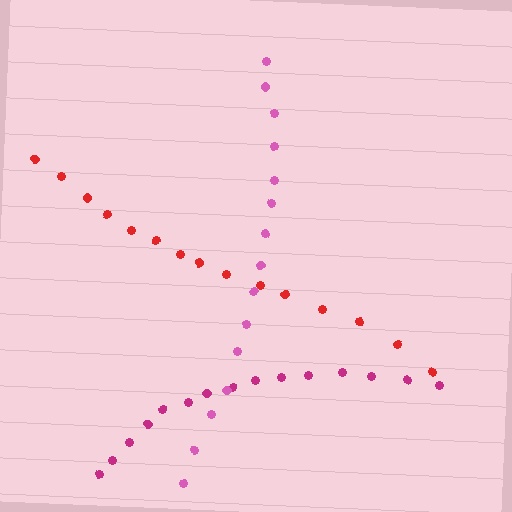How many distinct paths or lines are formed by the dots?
There are 3 distinct paths.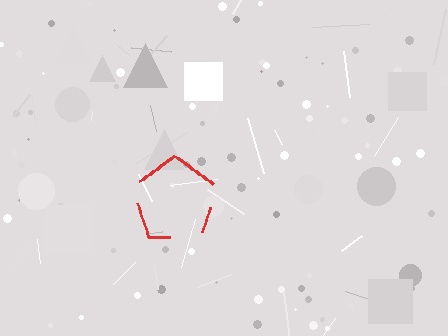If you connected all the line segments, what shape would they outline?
They would outline a pentagon.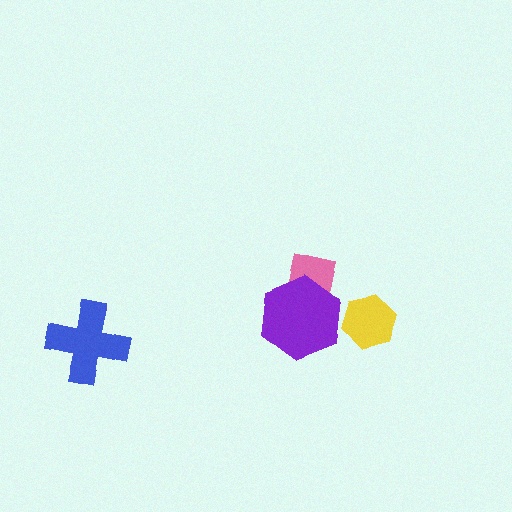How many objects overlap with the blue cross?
0 objects overlap with the blue cross.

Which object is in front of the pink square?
The purple hexagon is in front of the pink square.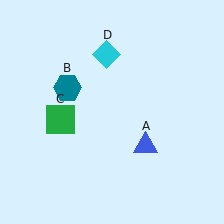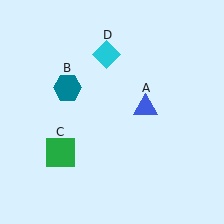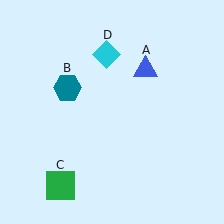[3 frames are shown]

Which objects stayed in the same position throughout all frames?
Teal hexagon (object B) and cyan diamond (object D) remained stationary.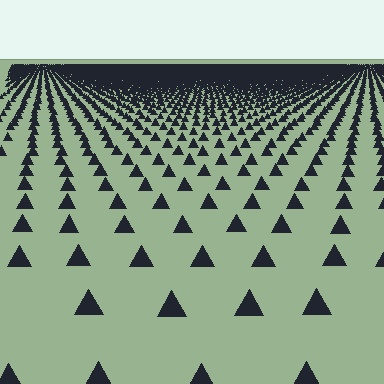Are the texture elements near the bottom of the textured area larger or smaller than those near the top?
Larger. Near the bottom, elements are closer to the viewer and appear at a bigger on-screen size.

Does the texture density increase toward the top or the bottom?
Density increases toward the top.